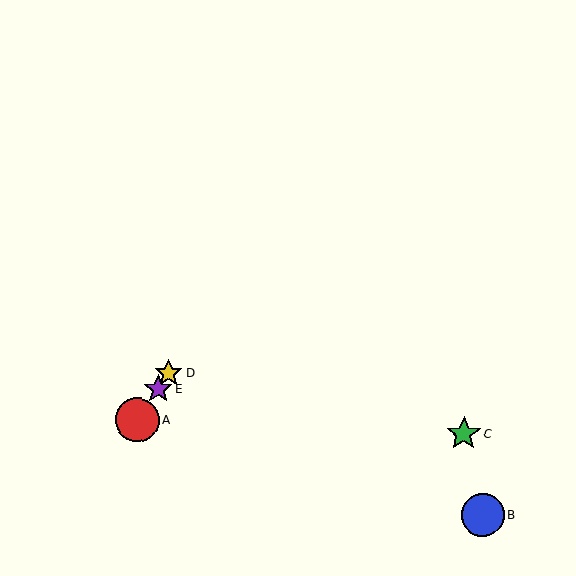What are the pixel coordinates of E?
Object E is at (158, 389).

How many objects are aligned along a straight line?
3 objects (A, D, E) are aligned along a straight line.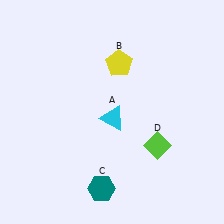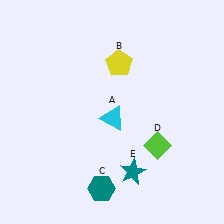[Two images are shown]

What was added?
A teal star (E) was added in Image 2.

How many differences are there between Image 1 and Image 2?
There is 1 difference between the two images.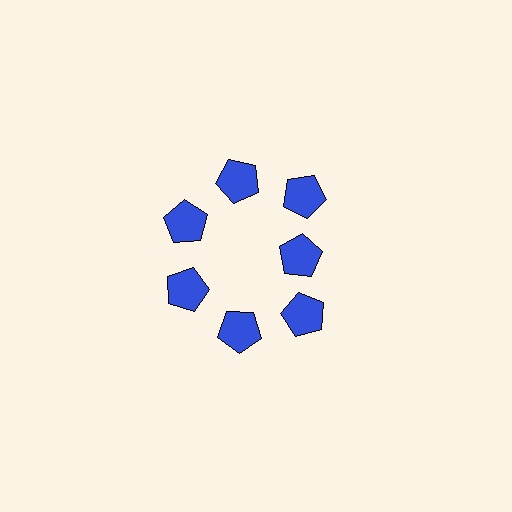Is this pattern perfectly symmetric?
No. The 7 blue pentagons are arranged in a ring, but one element near the 3 o'clock position is pulled inward toward the center, breaking the 7-fold rotational symmetry.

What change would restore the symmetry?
The symmetry would be restored by moving it outward, back onto the ring so that all 7 pentagons sit at equal angles and equal distance from the center.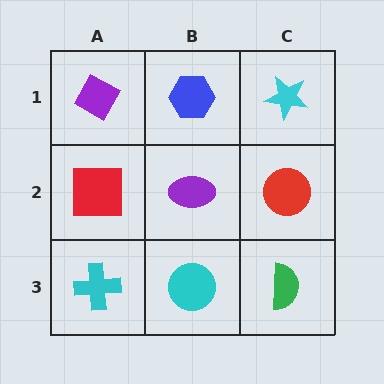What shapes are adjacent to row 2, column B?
A blue hexagon (row 1, column B), a cyan circle (row 3, column B), a red square (row 2, column A), a red circle (row 2, column C).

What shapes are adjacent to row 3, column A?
A red square (row 2, column A), a cyan circle (row 3, column B).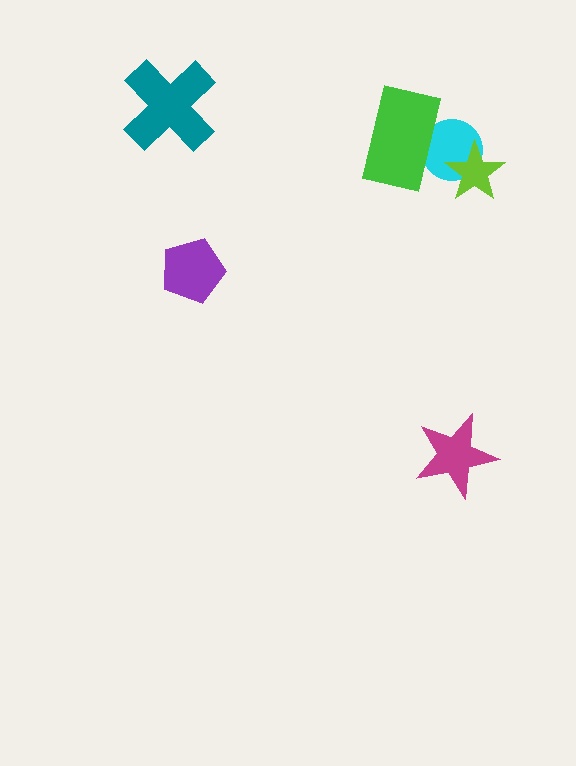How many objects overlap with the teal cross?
0 objects overlap with the teal cross.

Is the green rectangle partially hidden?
No, no other shape covers it.